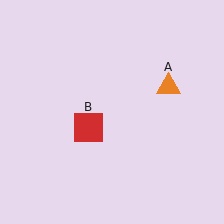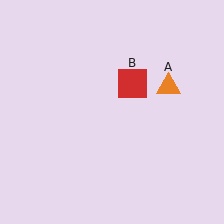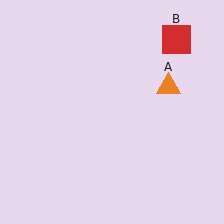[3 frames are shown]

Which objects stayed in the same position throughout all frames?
Orange triangle (object A) remained stationary.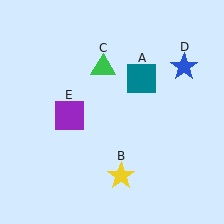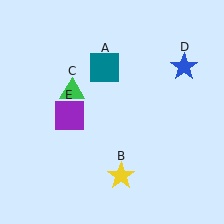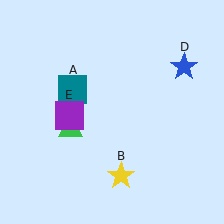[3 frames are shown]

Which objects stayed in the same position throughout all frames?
Yellow star (object B) and blue star (object D) and purple square (object E) remained stationary.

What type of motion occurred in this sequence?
The teal square (object A), green triangle (object C) rotated counterclockwise around the center of the scene.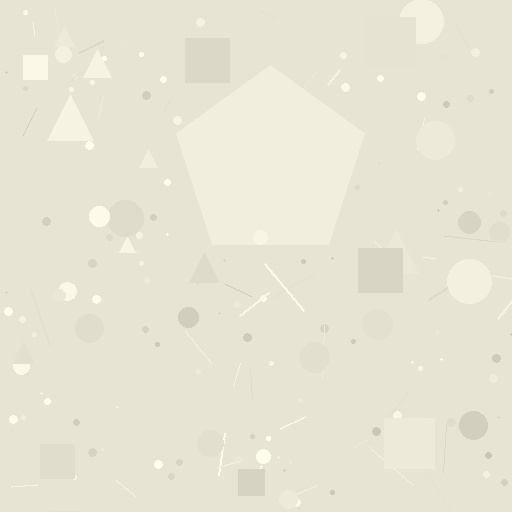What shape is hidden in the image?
A pentagon is hidden in the image.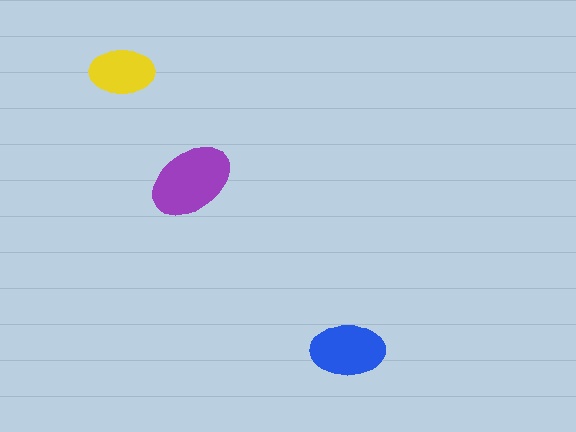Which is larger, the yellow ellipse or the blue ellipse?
The blue one.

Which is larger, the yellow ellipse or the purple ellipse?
The purple one.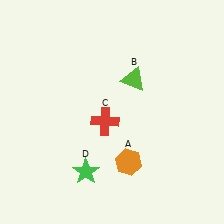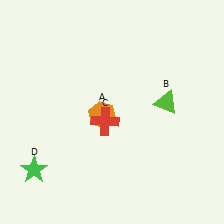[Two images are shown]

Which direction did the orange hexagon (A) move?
The orange hexagon (A) moved up.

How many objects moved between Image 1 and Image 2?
3 objects moved between the two images.